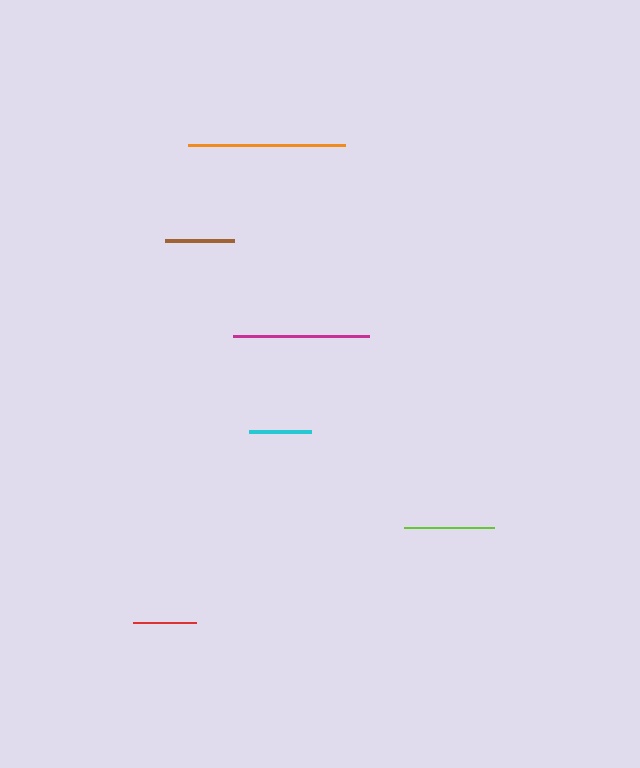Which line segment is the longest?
The orange line is the longest at approximately 156 pixels.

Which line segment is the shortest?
The cyan line is the shortest at approximately 63 pixels.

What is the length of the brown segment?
The brown segment is approximately 69 pixels long.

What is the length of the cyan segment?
The cyan segment is approximately 63 pixels long.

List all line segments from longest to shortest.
From longest to shortest: orange, magenta, lime, brown, red, cyan.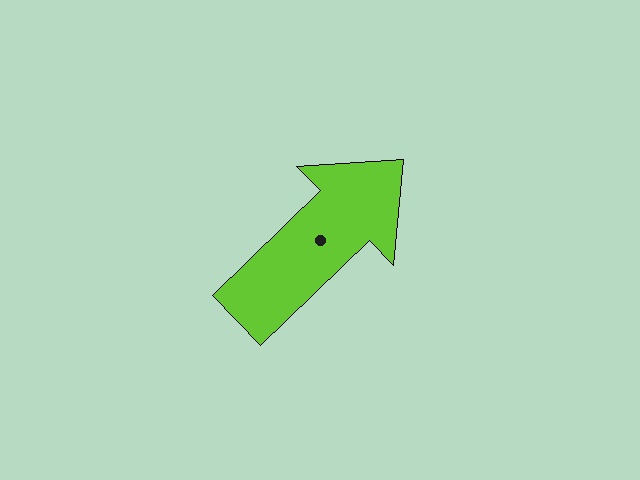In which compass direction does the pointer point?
Northeast.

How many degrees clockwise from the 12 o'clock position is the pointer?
Approximately 46 degrees.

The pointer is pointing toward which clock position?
Roughly 2 o'clock.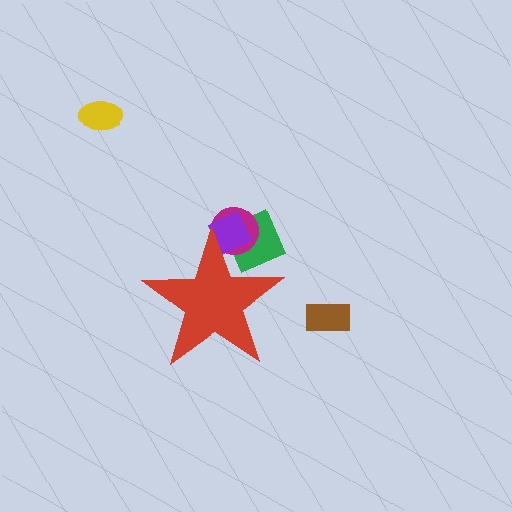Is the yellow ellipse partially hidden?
No, the yellow ellipse is fully visible.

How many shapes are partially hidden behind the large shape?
3 shapes are partially hidden.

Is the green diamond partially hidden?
Yes, the green diamond is partially hidden behind the red star.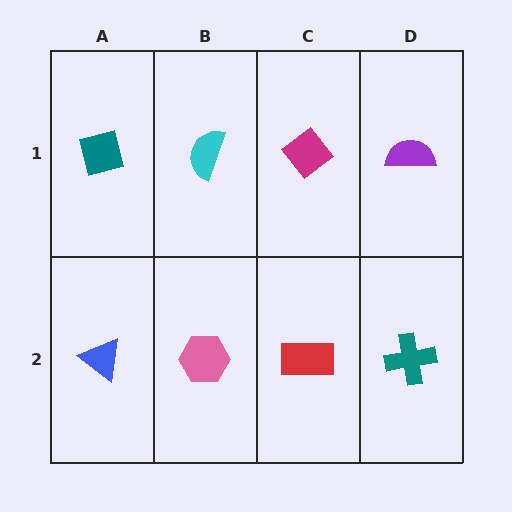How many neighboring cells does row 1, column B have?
3.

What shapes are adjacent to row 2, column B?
A cyan semicircle (row 1, column B), a blue triangle (row 2, column A), a red rectangle (row 2, column C).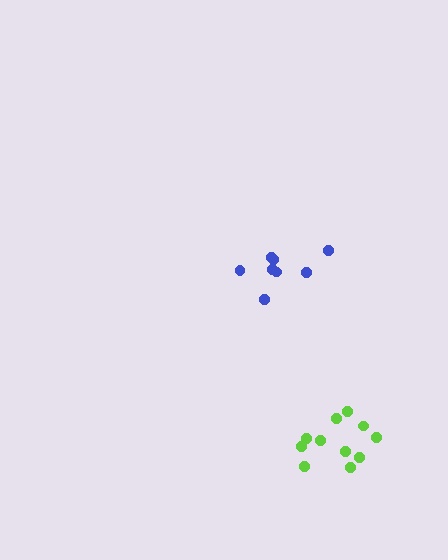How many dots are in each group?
Group 1: 8 dots, Group 2: 11 dots (19 total).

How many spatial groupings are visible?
There are 2 spatial groupings.